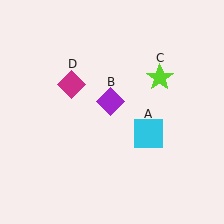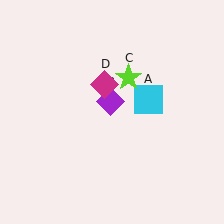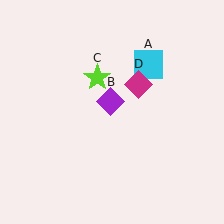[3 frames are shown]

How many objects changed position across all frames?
3 objects changed position: cyan square (object A), lime star (object C), magenta diamond (object D).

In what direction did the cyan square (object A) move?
The cyan square (object A) moved up.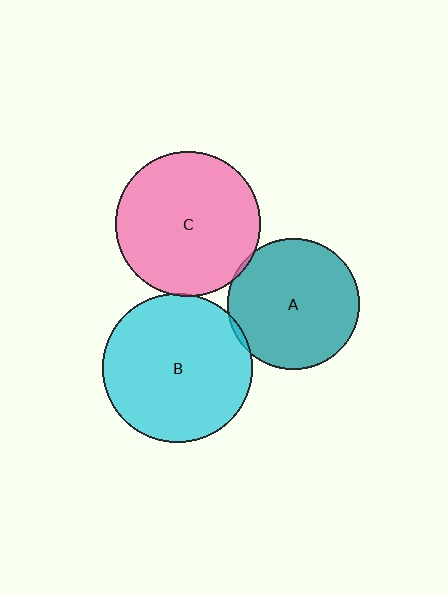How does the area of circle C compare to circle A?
Approximately 1.2 times.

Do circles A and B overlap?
Yes.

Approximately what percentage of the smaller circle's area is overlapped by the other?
Approximately 5%.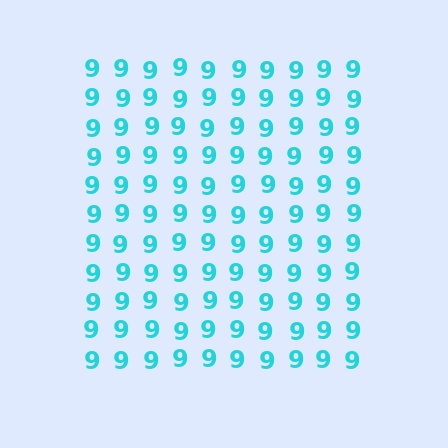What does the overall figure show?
The overall figure shows a square.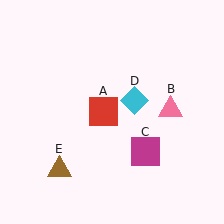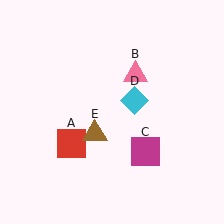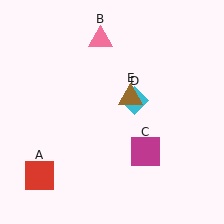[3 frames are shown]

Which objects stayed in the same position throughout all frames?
Magenta square (object C) and cyan diamond (object D) remained stationary.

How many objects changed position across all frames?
3 objects changed position: red square (object A), pink triangle (object B), brown triangle (object E).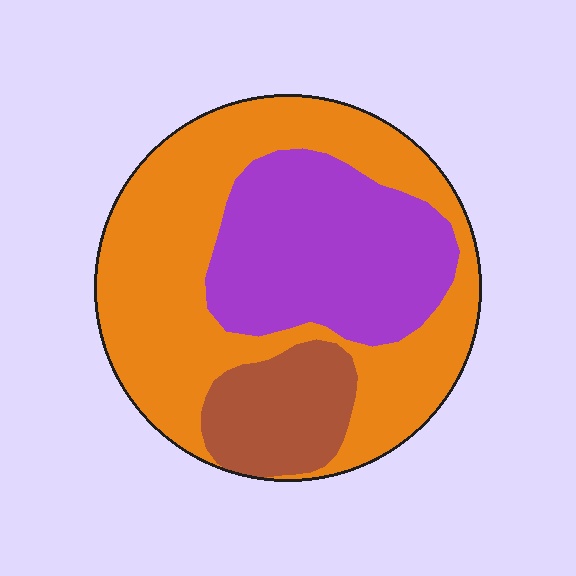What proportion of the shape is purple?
Purple covers around 30% of the shape.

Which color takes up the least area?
Brown, at roughly 15%.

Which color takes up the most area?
Orange, at roughly 55%.